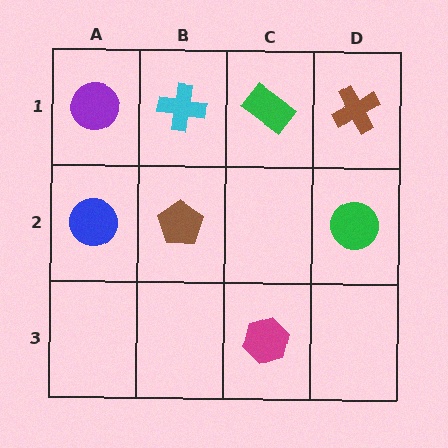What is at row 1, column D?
A brown cross.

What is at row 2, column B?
A brown pentagon.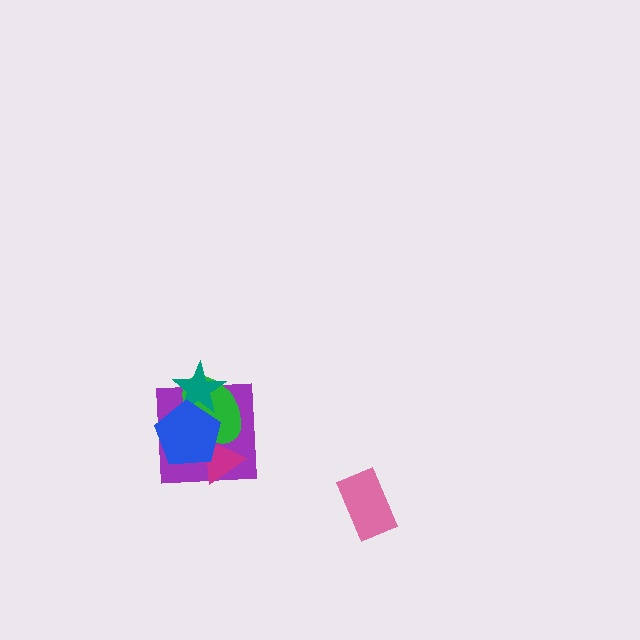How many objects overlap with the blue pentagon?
4 objects overlap with the blue pentagon.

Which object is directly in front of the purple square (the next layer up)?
The green ellipse is directly in front of the purple square.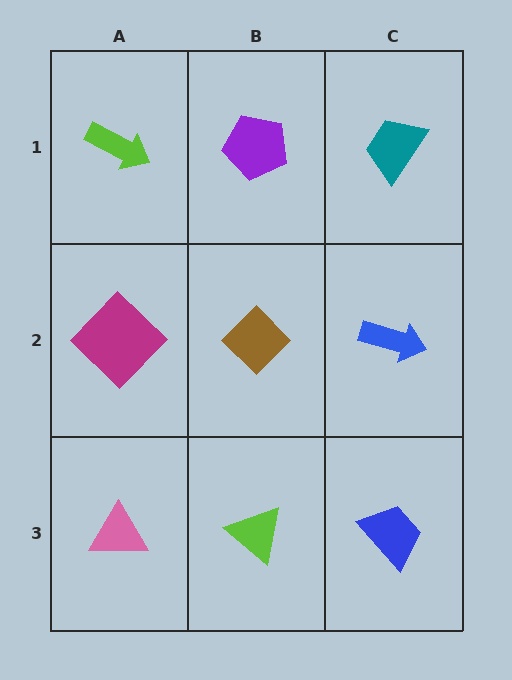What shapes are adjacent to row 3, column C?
A blue arrow (row 2, column C), a lime triangle (row 3, column B).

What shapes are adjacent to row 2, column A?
A lime arrow (row 1, column A), a pink triangle (row 3, column A), a brown diamond (row 2, column B).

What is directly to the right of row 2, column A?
A brown diamond.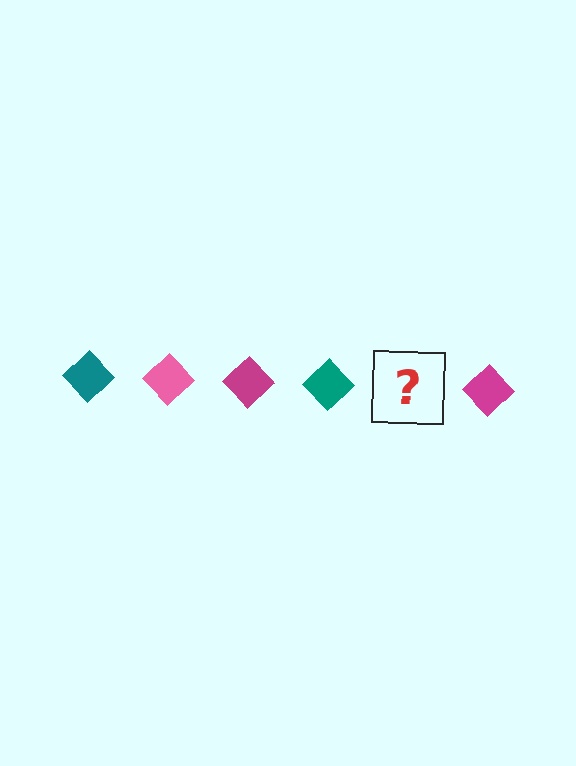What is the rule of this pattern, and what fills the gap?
The rule is that the pattern cycles through teal, pink, magenta diamonds. The gap should be filled with a pink diamond.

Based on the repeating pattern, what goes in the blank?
The blank should be a pink diamond.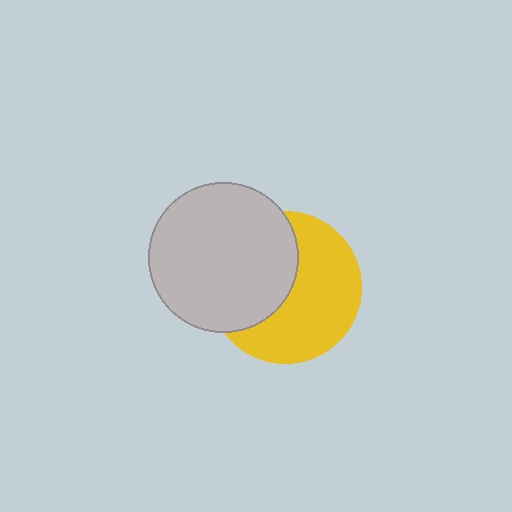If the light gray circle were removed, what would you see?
You would see the complete yellow circle.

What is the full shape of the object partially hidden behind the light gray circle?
The partially hidden object is a yellow circle.